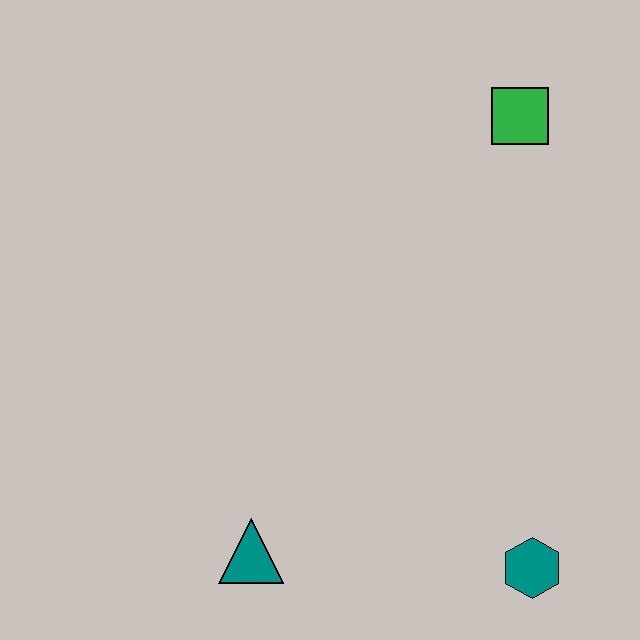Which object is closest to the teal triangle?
The teal hexagon is closest to the teal triangle.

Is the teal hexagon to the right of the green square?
Yes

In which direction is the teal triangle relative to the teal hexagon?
The teal triangle is to the left of the teal hexagon.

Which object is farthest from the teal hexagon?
The green square is farthest from the teal hexagon.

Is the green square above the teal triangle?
Yes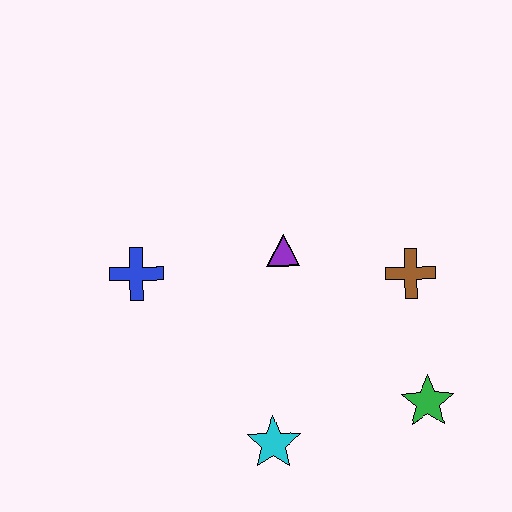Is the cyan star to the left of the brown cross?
Yes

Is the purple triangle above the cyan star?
Yes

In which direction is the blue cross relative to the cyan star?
The blue cross is above the cyan star.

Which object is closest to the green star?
The brown cross is closest to the green star.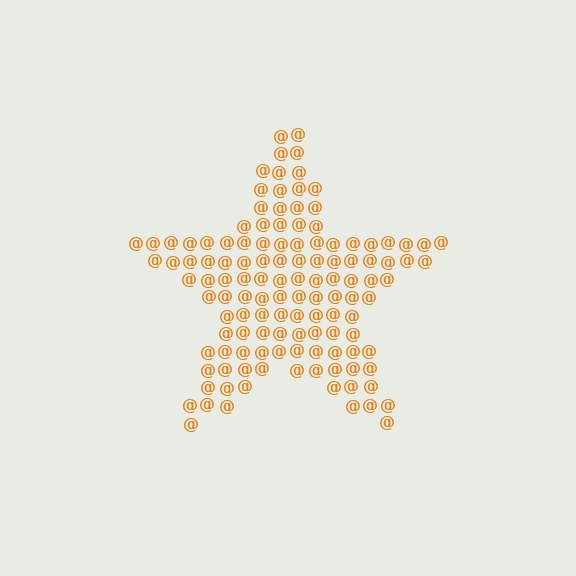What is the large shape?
The large shape is a star.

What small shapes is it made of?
It is made of small at signs.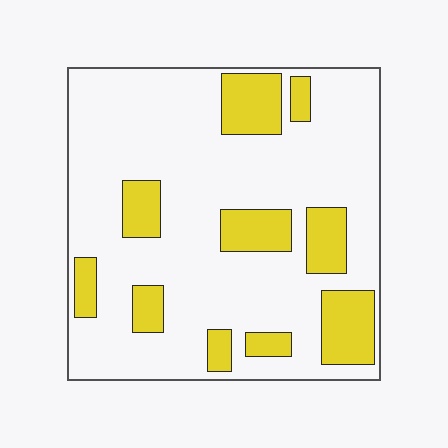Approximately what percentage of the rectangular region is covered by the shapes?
Approximately 20%.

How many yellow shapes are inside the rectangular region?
10.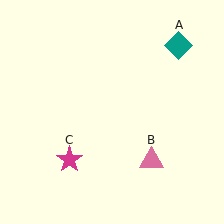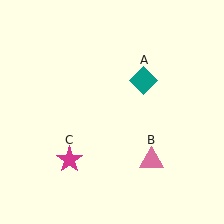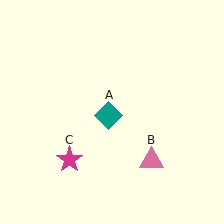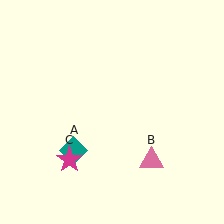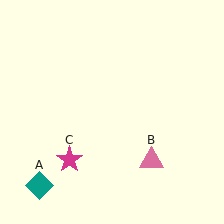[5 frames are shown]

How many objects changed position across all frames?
1 object changed position: teal diamond (object A).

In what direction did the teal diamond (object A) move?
The teal diamond (object A) moved down and to the left.